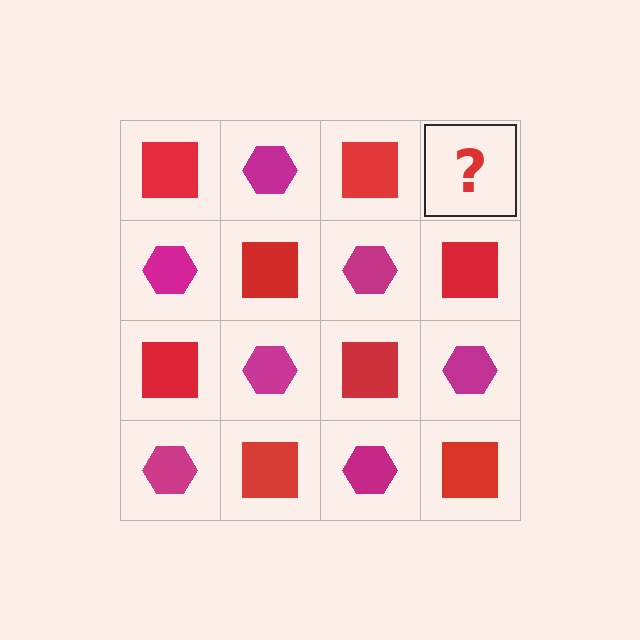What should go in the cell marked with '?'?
The missing cell should contain a magenta hexagon.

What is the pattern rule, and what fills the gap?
The rule is that it alternates red square and magenta hexagon in a checkerboard pattern. The gap should be filled with a magenta hexagon.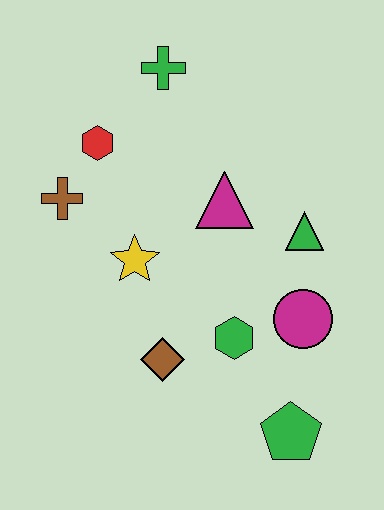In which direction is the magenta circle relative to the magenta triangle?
The magenta circle is below the magenta triangle.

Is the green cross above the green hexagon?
Yes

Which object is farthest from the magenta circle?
The green cross is farthest from the magenta circle.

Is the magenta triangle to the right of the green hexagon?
No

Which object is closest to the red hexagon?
The brown cross is closest to the red hexagon.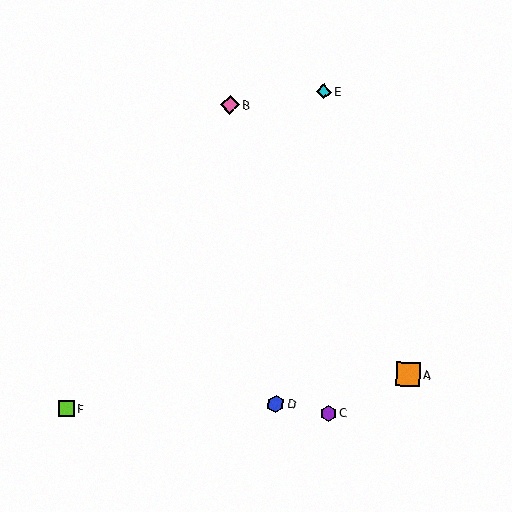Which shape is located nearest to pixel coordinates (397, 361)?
The orange square (labeled A) at (408, 374) is nearest to that location.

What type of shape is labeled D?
Shape D is a blue hexagon.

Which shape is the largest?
The orange square (labeled A) is the largest.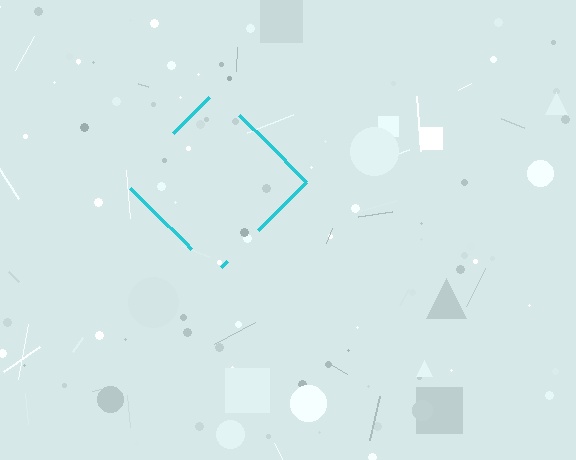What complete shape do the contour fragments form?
The contour fragments form a diamond.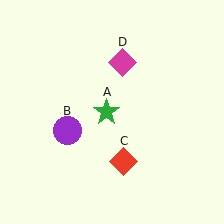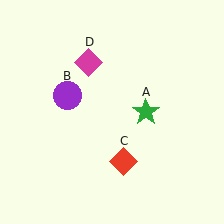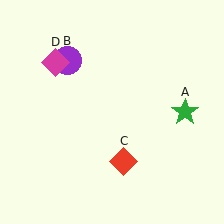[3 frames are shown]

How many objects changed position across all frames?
3 objects changed position: green star (object A), purple circle (object B), magenta diamond (object D).